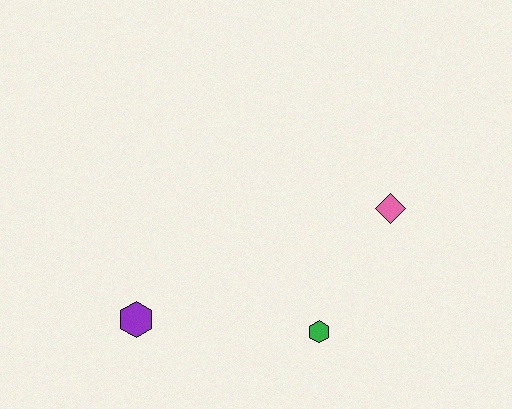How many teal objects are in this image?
There are no teal objects.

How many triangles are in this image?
There are no triangles.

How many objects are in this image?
There are 3 objects.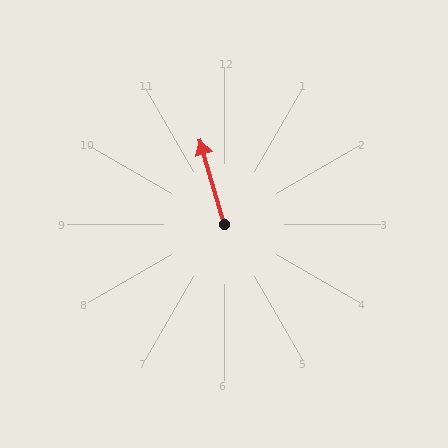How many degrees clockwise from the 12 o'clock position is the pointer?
Approximately 344 degrees.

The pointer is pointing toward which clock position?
Roughly 11 o'clock.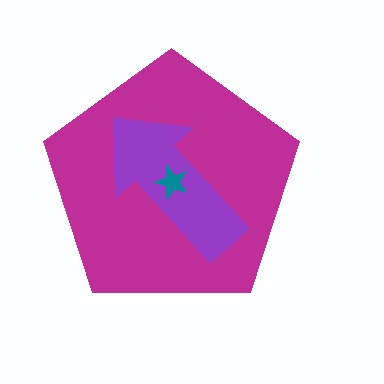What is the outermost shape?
The magenta pentagon.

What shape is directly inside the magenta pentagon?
The purple arrow.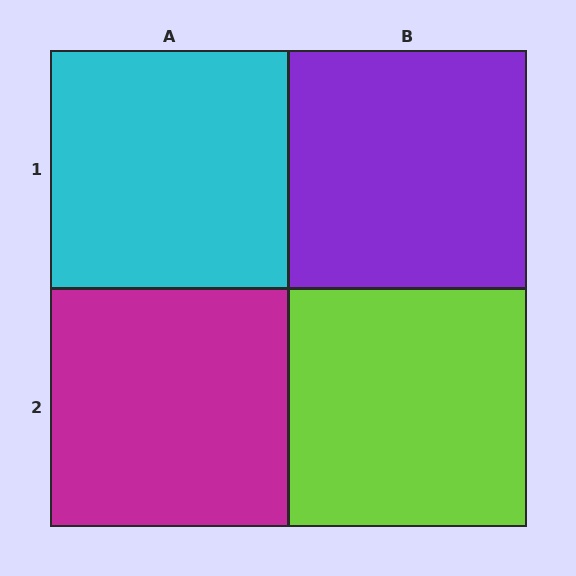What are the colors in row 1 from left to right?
Cyan, purple.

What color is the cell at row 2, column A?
Magenta.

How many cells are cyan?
1 cell is cyan.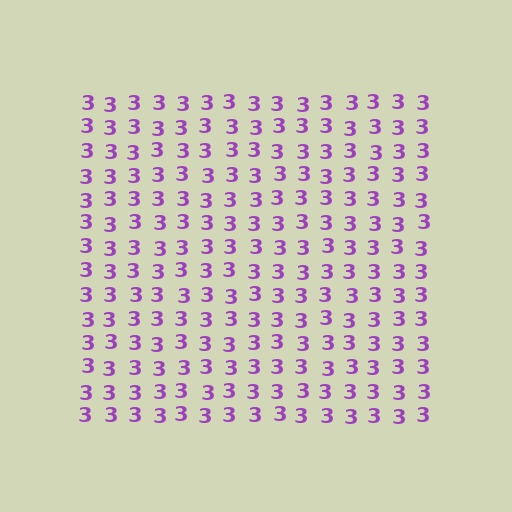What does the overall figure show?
The overall figure shows a square.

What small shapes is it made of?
It is made of small digit 3's.